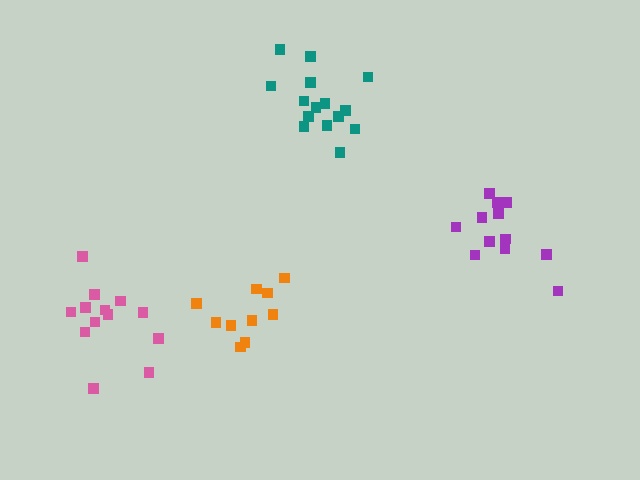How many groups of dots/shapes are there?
There are 4 groups.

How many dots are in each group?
Group 1: 15 dots, Group 2: 10 dots, Group 3: 13 dots, Group 4: 12 dots (50 total).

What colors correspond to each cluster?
The clusters are colored: teal, orange, pink, purple.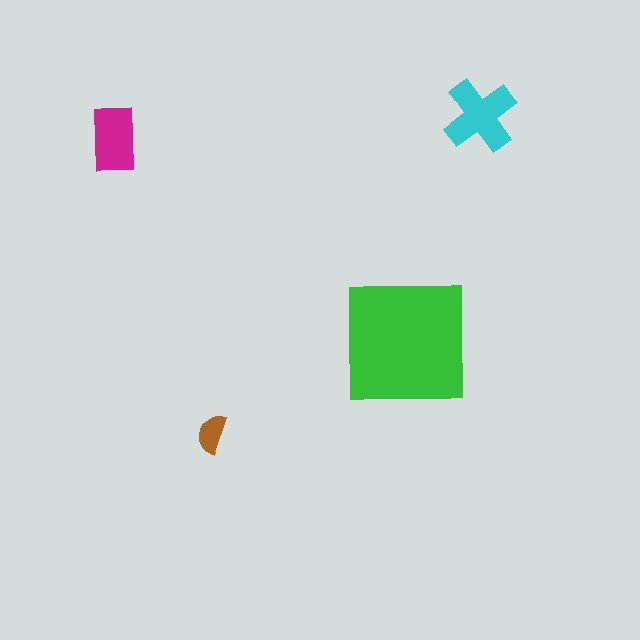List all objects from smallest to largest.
The brown semicircle, the magenta rectangle, the cyan cross, the green square.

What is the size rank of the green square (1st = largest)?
1st.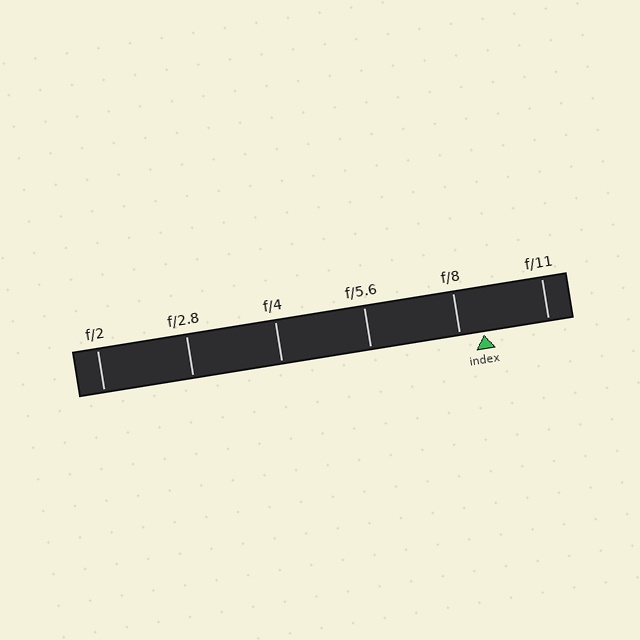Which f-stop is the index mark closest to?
The index mark is closest to f/8.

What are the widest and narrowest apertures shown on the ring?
The widest aperture shown is f/2 and the narrowest is f/11.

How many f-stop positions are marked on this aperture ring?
There are 6 f-stop positions marked.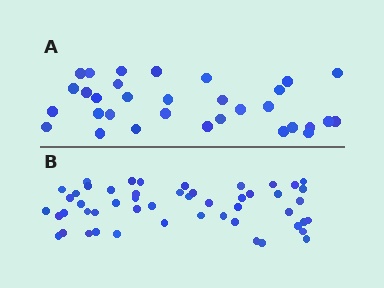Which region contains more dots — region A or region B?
Region B (the bottom region) has more dots.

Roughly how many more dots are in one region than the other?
Region B has approximately 20 more dots than region A.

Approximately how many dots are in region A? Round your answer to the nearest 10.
About 30 dots. (The exact count is 32, which rounds to 30.)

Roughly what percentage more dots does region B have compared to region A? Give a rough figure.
About 60% more.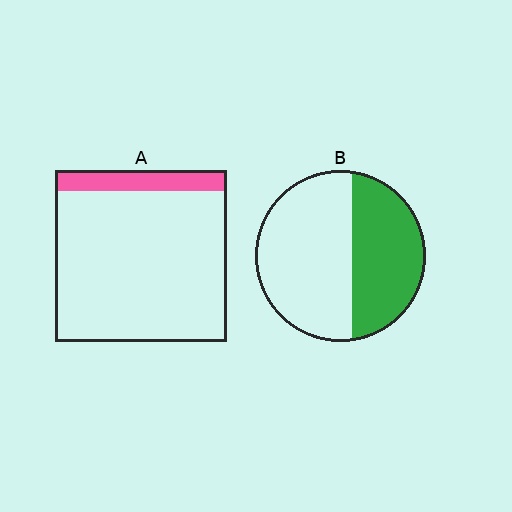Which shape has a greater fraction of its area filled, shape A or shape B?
Shape B.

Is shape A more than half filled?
No.